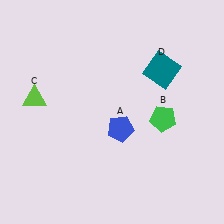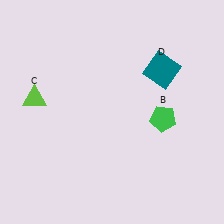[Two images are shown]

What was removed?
The blue pentagon (A) was removed in Image 2.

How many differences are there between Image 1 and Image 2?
There is 1 difference between the two images.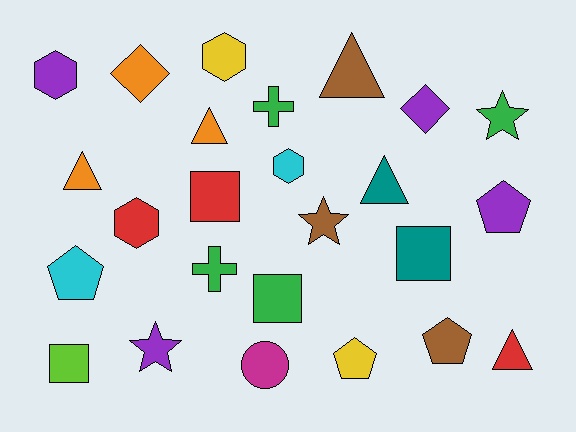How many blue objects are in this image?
There are no blue objects.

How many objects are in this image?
There are 25 objects.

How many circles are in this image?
There is 1 circle.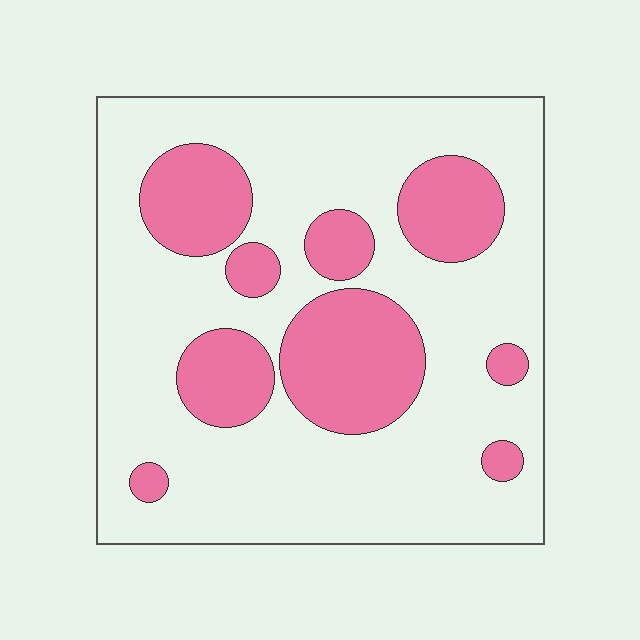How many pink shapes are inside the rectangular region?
9.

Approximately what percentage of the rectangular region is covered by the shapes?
Approximately 25%.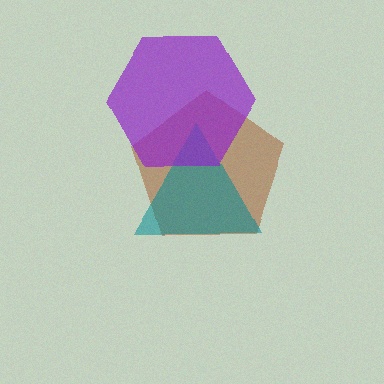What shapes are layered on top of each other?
The layered shapes are: a brown pentagon, a teal triangle, a purple hexagon.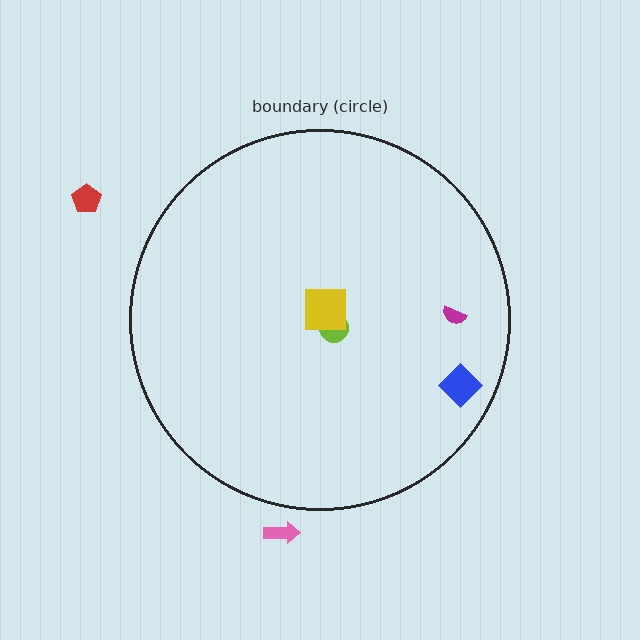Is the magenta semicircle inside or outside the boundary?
Inside.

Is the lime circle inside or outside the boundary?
Inside.